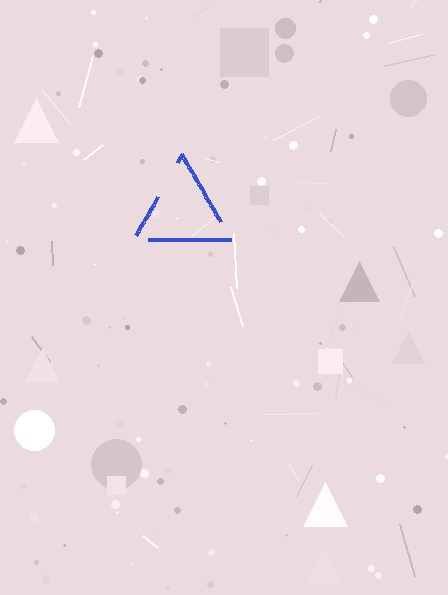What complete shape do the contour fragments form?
The contour fragments form a triangle.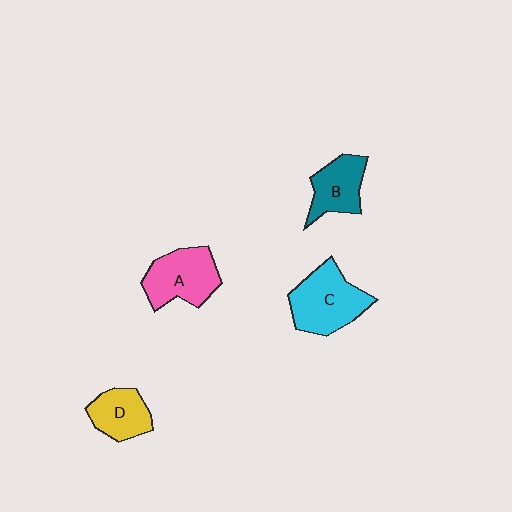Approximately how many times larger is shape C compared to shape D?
Approximately 1.5 times.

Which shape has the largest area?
Shape C (cyan).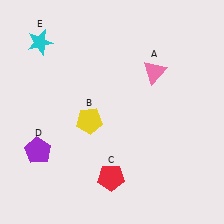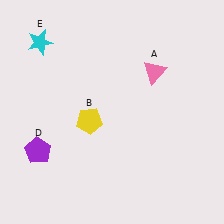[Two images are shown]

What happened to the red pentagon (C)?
The red pentagon (C) was removed in Image 2. It was in the bottom-left area of Image 1.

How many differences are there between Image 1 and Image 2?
There is 1 difference between the two images.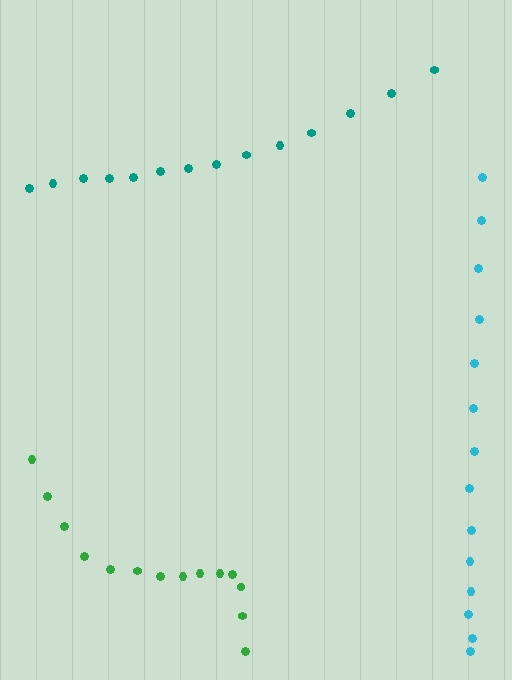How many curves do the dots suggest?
There are 3 distinct paths.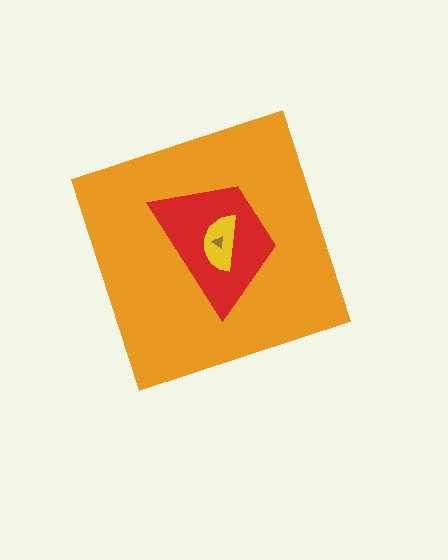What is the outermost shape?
The orange diamond.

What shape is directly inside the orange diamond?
The red trapezoid.